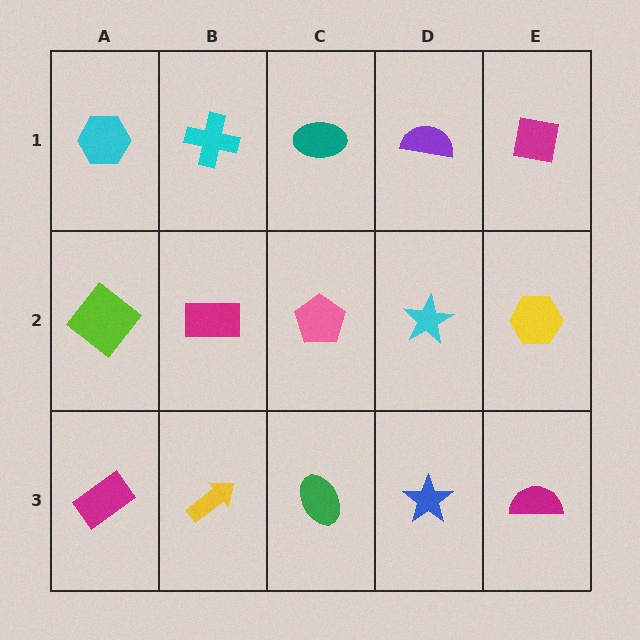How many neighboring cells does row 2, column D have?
4.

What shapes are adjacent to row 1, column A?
A lime diamond (row 2, column A), a cyan cross (row 1, column B).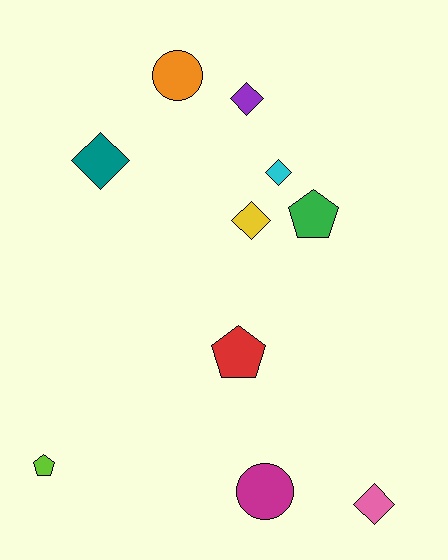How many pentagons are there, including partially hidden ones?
There are 3 pentagons.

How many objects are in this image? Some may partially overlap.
There are 10 objects.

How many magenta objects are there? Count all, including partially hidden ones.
There is 1 magenta object.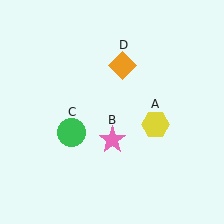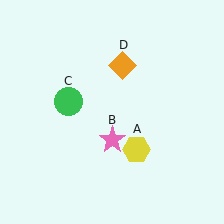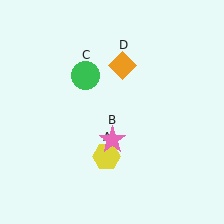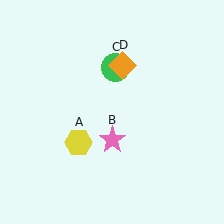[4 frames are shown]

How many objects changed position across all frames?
2 objects changed position: yellow hexagon (object A), green circle (object C).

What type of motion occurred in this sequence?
The yellow hexagon (object A), green circle (object C) rotated clockwise around the center of the scene.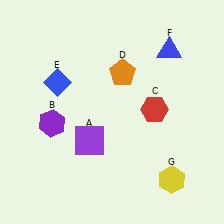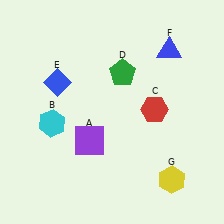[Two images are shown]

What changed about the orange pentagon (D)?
In Image 1, D is orange. In Image 2, it changed to green.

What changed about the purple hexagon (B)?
In Image 1, B is purple. In Image 2, it changed to cyan.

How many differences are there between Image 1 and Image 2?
There are 2 differences between the two images.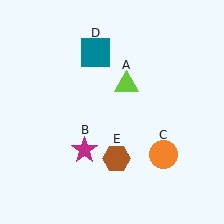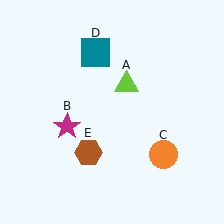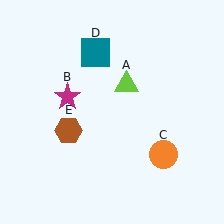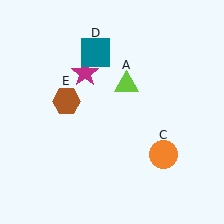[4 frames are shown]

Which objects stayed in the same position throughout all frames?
Lime triangle (object A) and orange circle (object C) and teal square (object D) remained stationary.